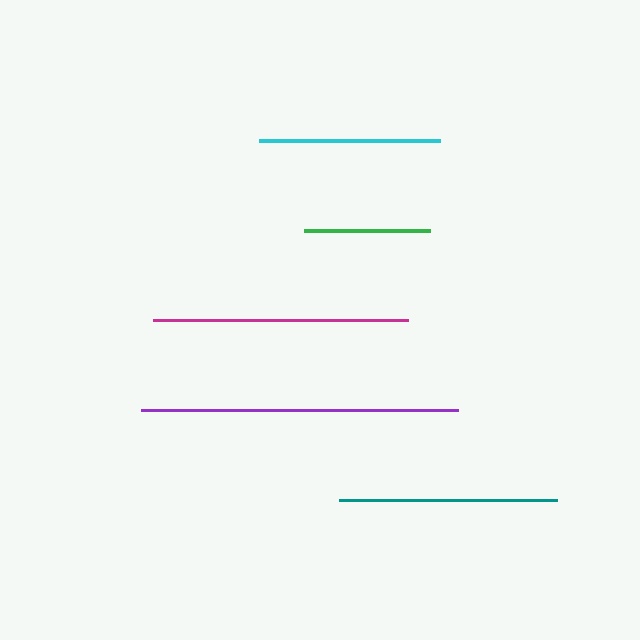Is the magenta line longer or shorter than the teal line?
The magenta line is longer than the teal line.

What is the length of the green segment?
The green segment is approximately 126 pixels long.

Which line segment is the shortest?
The green line is the shortest at approximately 126 pixels.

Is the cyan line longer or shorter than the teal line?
The teal line is longer than the cyan line.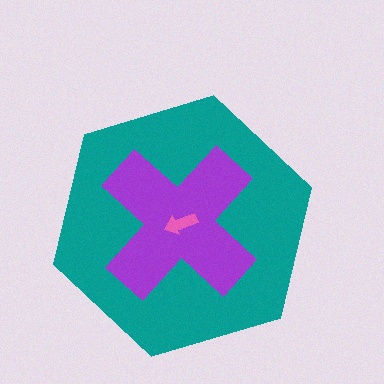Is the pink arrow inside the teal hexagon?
Yes.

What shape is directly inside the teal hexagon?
The purple cross.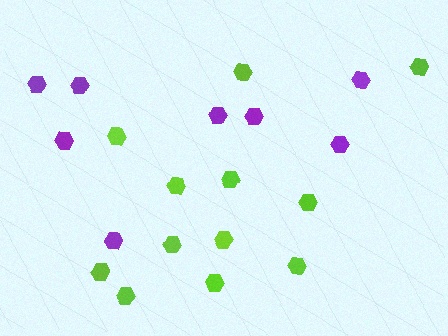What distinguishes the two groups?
There are 2 groups: one group of purple hexagons (8) and one group of lime hexagons (12).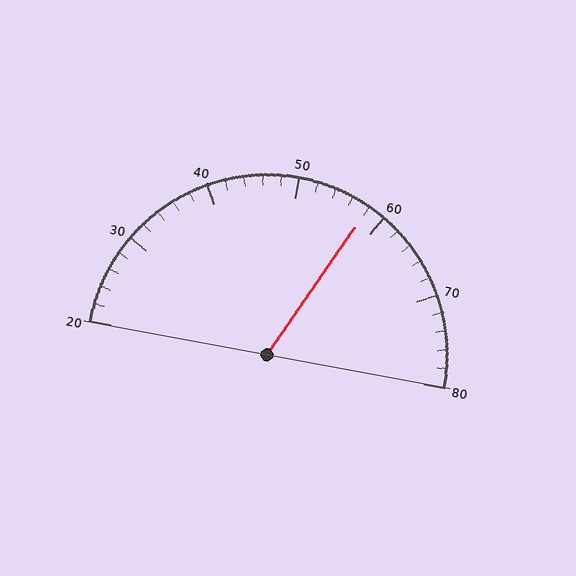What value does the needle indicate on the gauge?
The needle indicates approximately 58.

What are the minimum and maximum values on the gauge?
The gauge ranges from 20 to 80.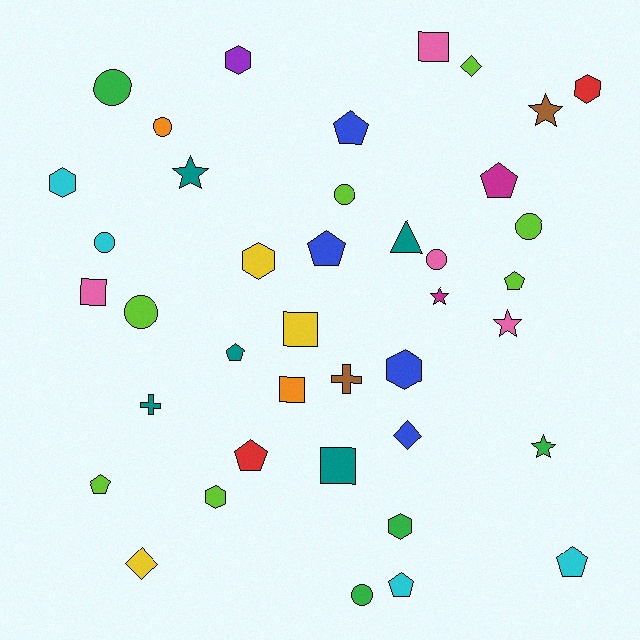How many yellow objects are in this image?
There are 3 yellow objects.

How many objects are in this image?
There are 40 objects.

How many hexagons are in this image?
There are 7 hexagons.